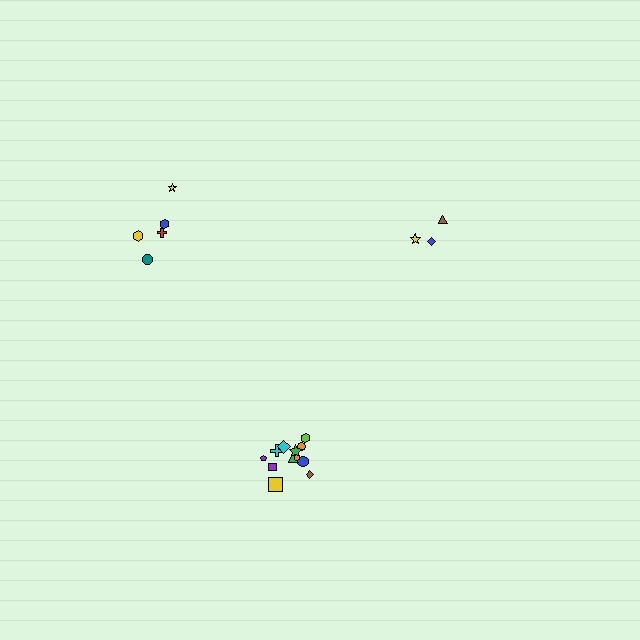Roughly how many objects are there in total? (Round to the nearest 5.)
Roughly 20 objects in total.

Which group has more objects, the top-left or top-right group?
The top-left group.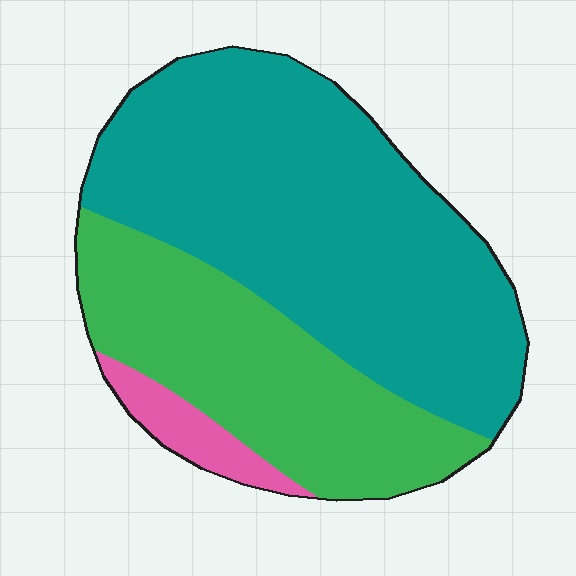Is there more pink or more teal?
Teal.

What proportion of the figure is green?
Green takes up about one third (1/3) of the figure.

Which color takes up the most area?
Teal, at roughly 60%.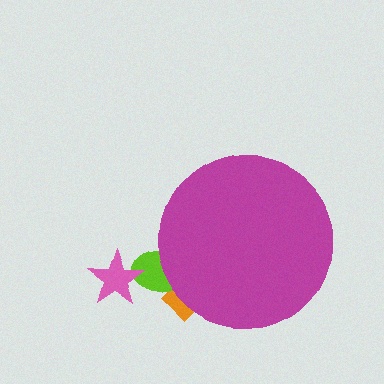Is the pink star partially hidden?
No, the pink star is fully visible.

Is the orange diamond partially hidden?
Yes, the orange diamond is partially hidden behind the magenta circle.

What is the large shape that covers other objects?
A magenta circle.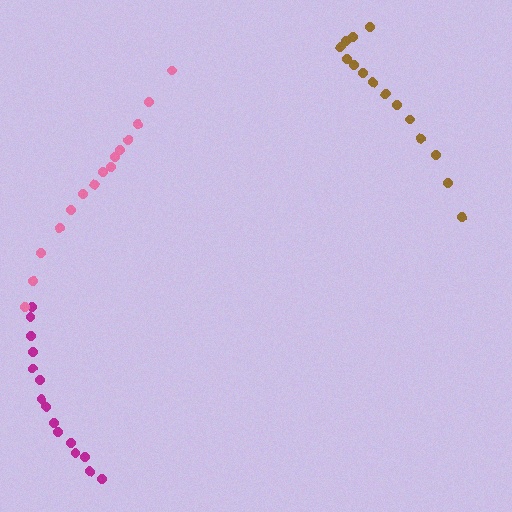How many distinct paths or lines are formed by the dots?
There are 3 distinct paths.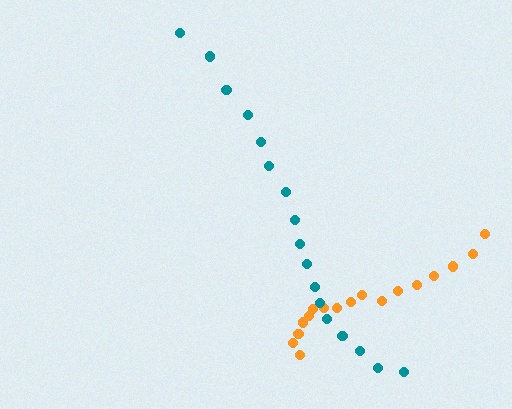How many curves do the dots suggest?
There are 2 distinct paths.